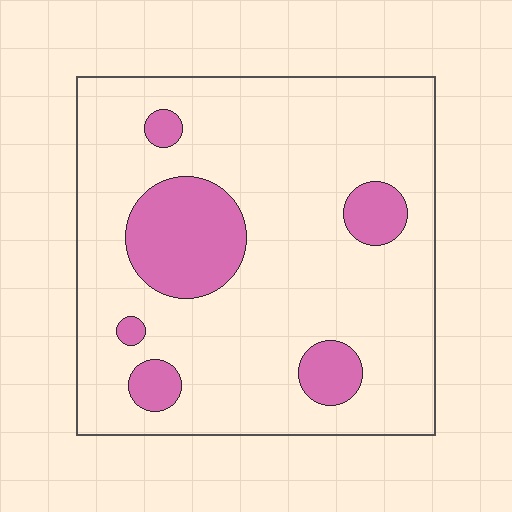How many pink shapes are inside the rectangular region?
6.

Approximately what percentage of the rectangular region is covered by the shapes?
Approximately 15%.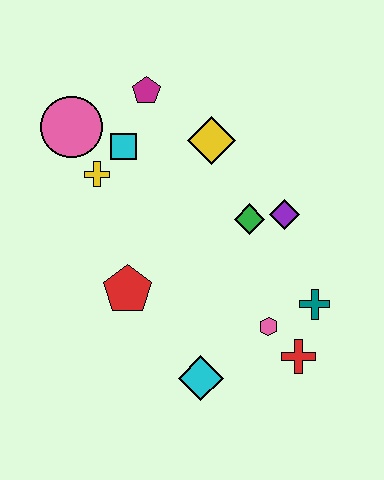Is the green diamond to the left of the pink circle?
No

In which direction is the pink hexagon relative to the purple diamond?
The pink hexagon is below the purple diamond.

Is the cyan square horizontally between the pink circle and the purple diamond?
Yes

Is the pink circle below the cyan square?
No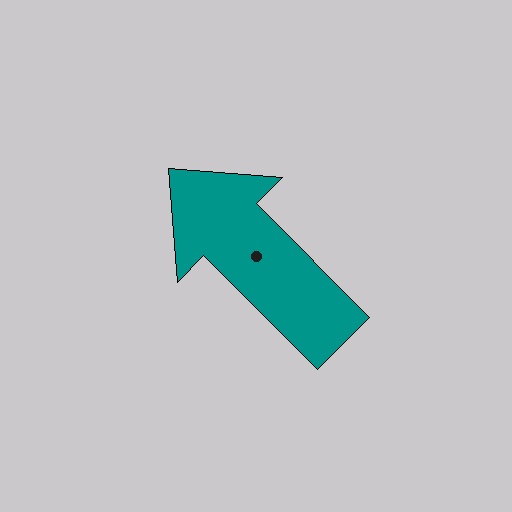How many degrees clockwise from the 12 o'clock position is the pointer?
Approximately 315 degrees.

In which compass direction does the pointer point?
Northwest.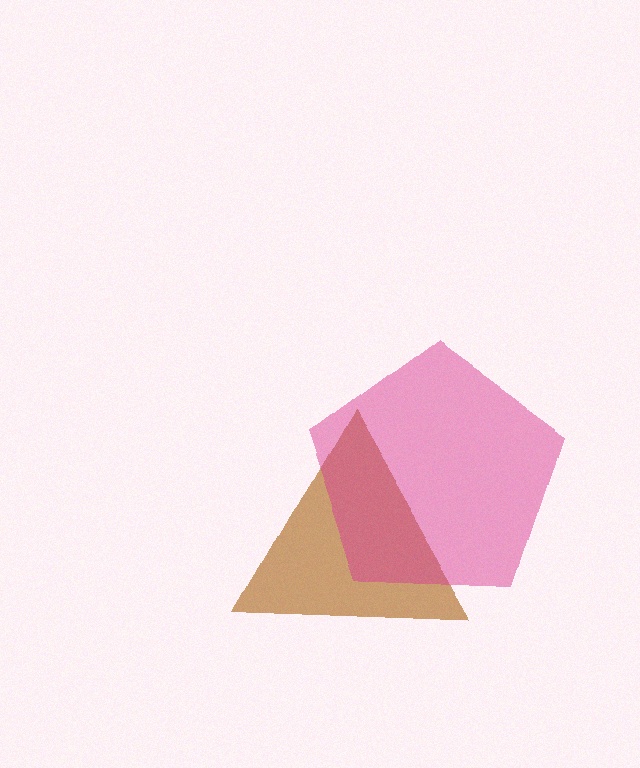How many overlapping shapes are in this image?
There are 2 overlapping shapes in the image.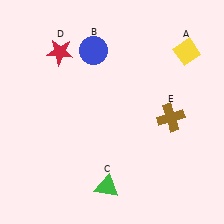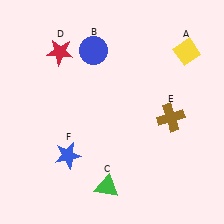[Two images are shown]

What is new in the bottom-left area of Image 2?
A blue star (F) was added in the bottom-left area of Image 2.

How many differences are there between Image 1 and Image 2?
There is 1 difference between the two images.